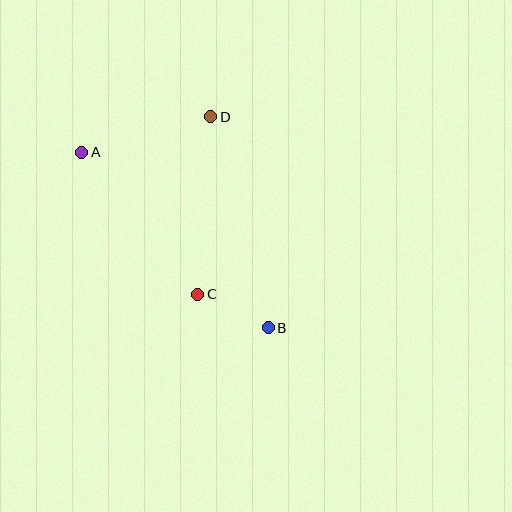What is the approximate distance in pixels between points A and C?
The distance between A and C is approximately 183 pixels.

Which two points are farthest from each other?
Points A and B are farthest from each other.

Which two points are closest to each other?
Points B and C are closest to each other.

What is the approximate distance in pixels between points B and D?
The distance between B and D is approximately 219 pixels.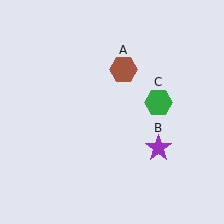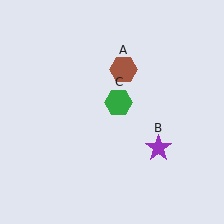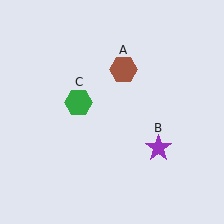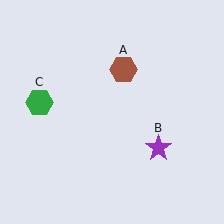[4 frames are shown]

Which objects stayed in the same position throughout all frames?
Brown hexagon (object A) and purple star (object B) remained stationary.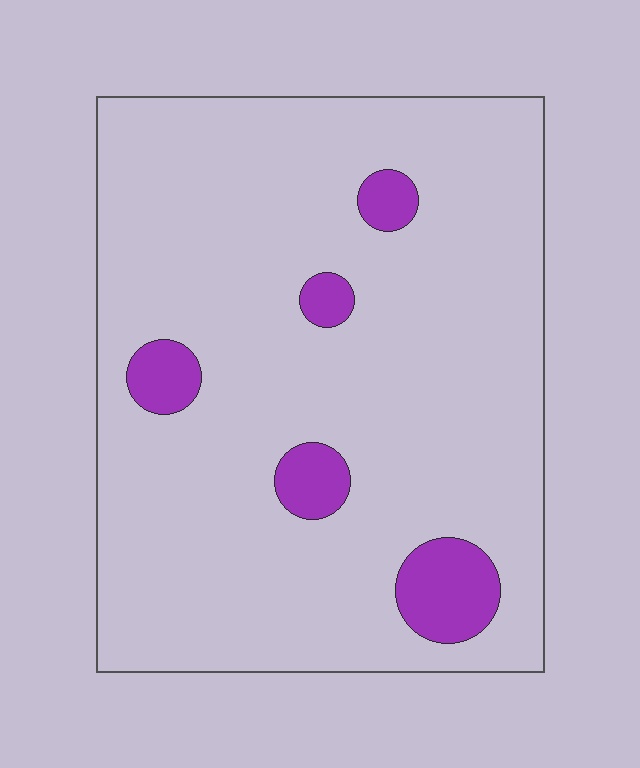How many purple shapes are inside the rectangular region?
5.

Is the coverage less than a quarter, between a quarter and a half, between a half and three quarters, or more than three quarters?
Less than a quarter.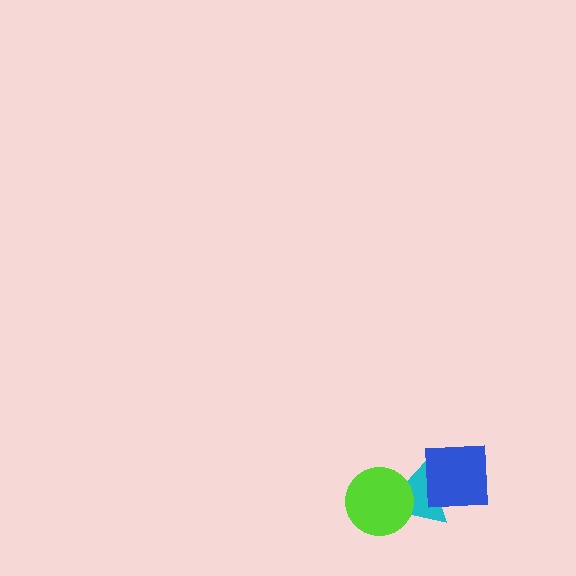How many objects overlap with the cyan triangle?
2 objects overlap with the cyan triangle.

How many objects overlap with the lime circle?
1 object overlaps with the lime circle.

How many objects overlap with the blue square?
1 object overlaps with the blue square.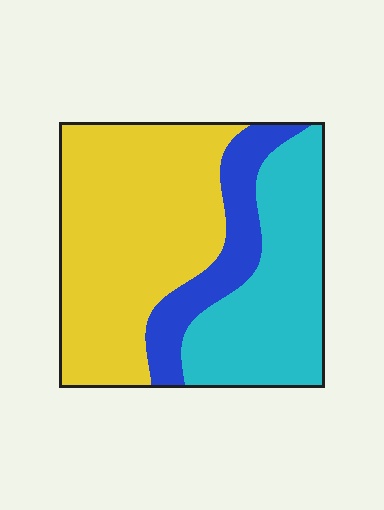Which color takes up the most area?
Yellow, at roughly 50%.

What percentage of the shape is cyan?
Cyan takes up about one third (1/3) of the shape.